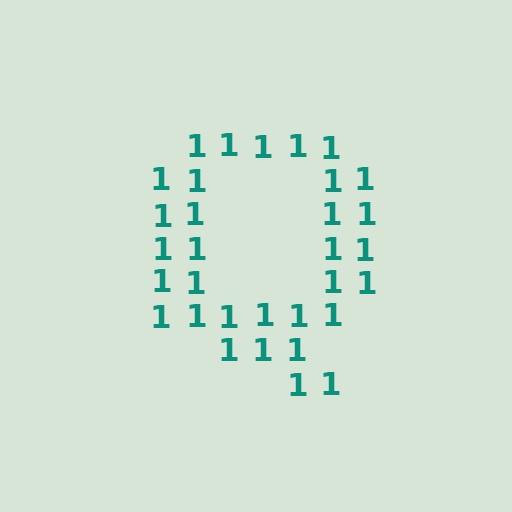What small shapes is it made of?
It is made of small digit 1's.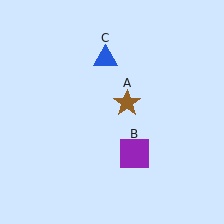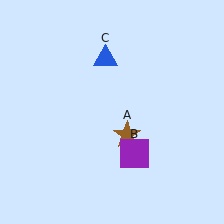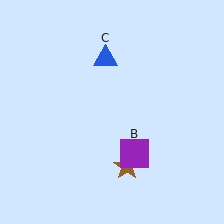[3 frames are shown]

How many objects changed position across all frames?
1 object changed position: brown star (object A).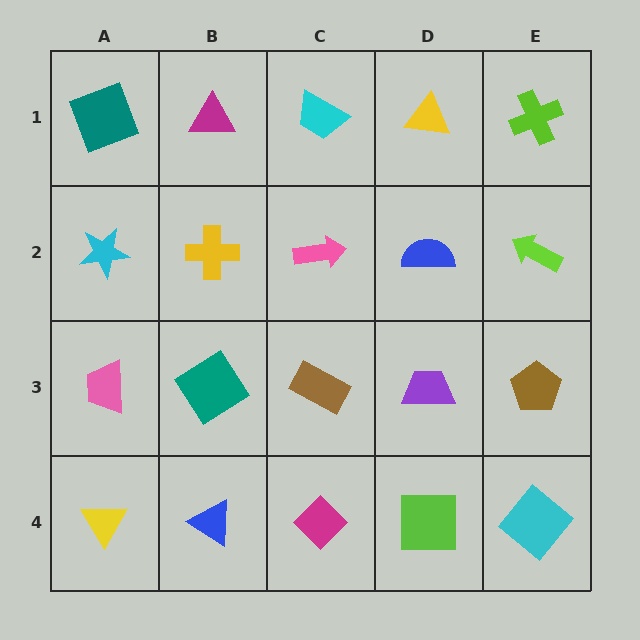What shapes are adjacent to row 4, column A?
A pink trapezoid (row 3, column A), a blue triangle (row 4, column B).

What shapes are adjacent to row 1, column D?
A blue semicircle (row 2, column D), a cyan trapezoid (row 1, column C), a lime cross (row 1, column E).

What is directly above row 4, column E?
A brown pentagon.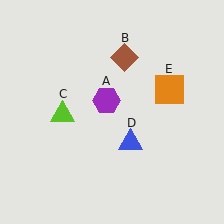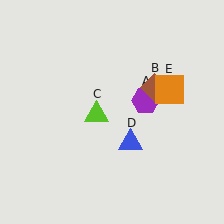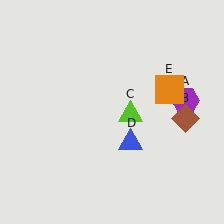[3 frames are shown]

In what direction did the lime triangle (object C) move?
The lime triangle (object C) moved right.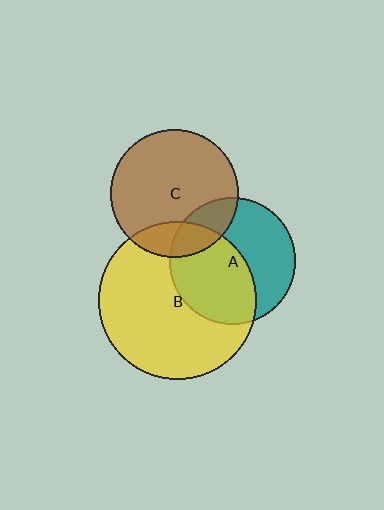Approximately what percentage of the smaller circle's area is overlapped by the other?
Approximately 50%.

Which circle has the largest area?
Circle B (yellow).